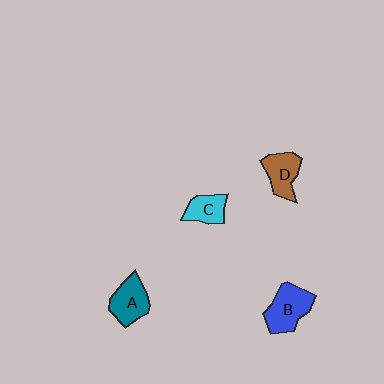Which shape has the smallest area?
Shape C (cyan).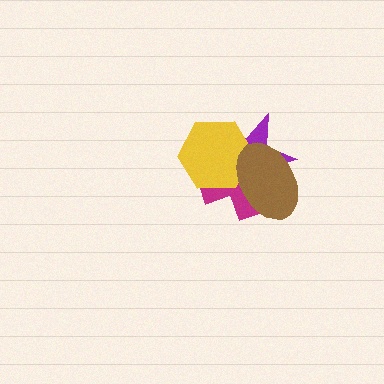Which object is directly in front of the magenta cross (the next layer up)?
The yellow hexagon is directly in front of the magenta cross.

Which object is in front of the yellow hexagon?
The brown ellipse is in front of the yellow hexagon.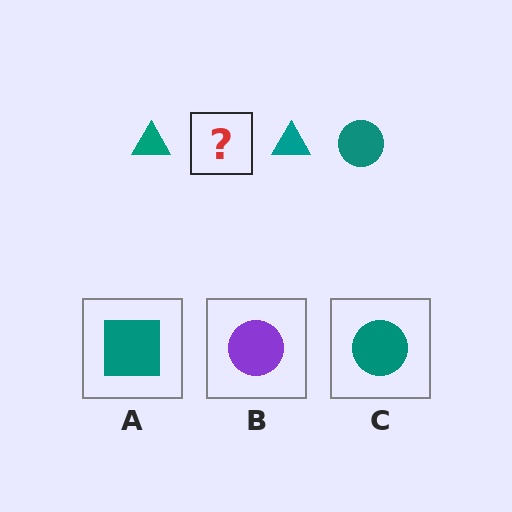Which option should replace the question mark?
Option C.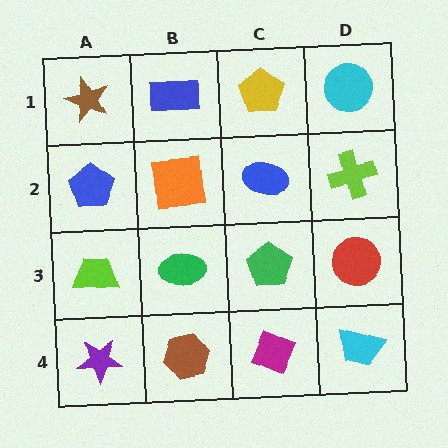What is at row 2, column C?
A blue ellipse.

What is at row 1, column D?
A cyan circle.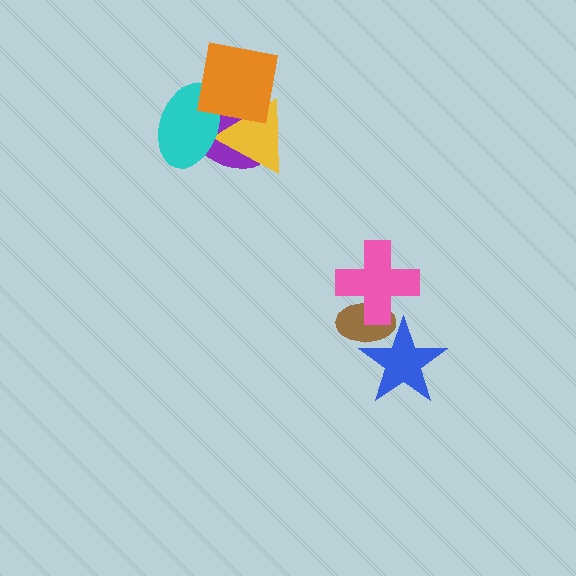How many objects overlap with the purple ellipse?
3 objects overlap with the purple ellipse.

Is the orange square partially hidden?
No, no other shape covers it.